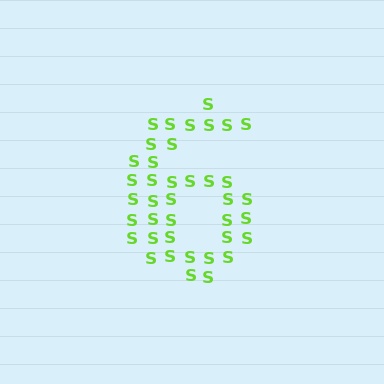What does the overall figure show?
The overall figure shows the digit 6.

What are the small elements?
The small elements are letter S's.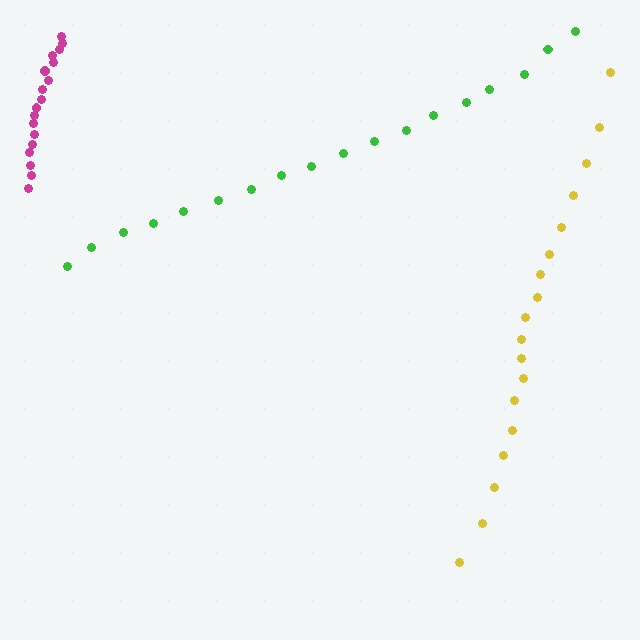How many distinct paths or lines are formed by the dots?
There are 3 distinct paths.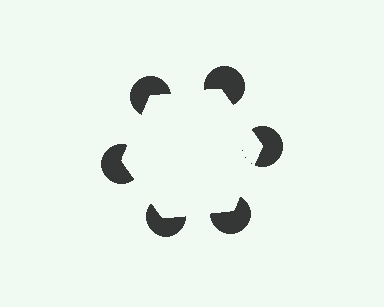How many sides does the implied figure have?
6 sides.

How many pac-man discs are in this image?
There are 6 — one at each vertex of the illusory hexagon.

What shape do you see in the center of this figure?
An illusory hexagon — its edges are inferred from the aligned wedge cuts in the pac-man discs, not physically drawn.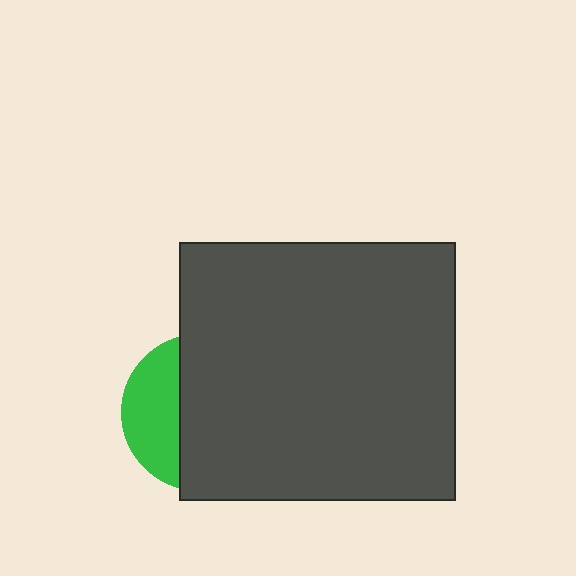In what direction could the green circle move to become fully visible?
The green circle could move left. That would shift it out from behind the dark gray rectangle entirely.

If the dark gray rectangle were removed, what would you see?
You would see the complete green circle.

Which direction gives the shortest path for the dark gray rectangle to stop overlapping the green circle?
Moving right gives the shortest separation.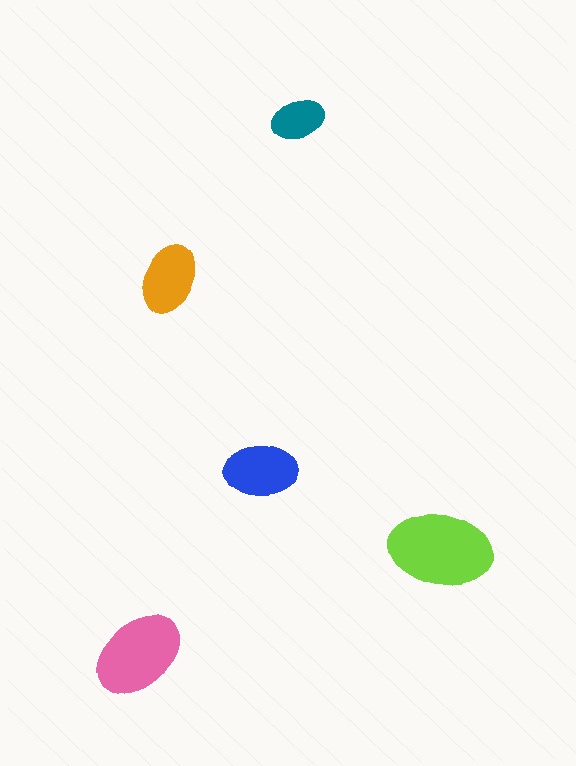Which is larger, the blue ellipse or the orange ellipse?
The blue one.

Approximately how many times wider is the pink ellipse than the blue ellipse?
About 1.5 times wider.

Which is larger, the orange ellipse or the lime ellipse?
The lime one.